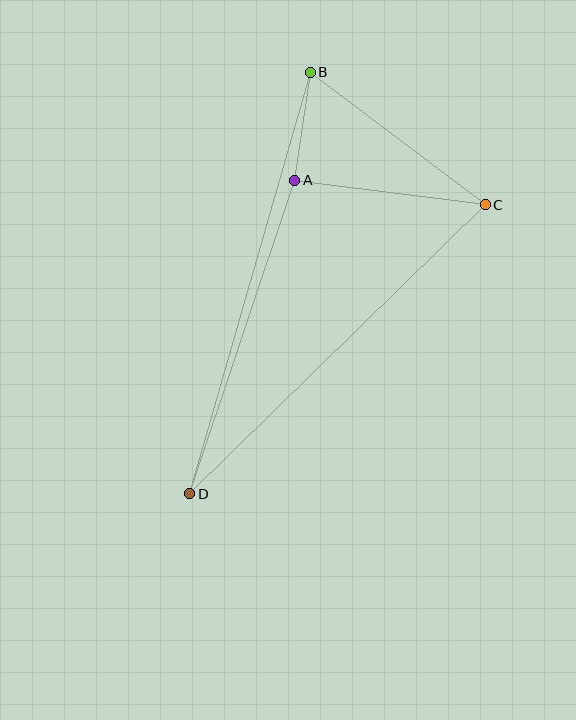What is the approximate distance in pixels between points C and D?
The distance between C and D is approximately 413 pixels.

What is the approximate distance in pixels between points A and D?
The distance between A and D is approximately 331 pixels.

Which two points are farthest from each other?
Points B and D are farthest from each other.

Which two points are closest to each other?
Points A and B are closest to each other.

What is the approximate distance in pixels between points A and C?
The distance between A and C is approximately 192 pixels.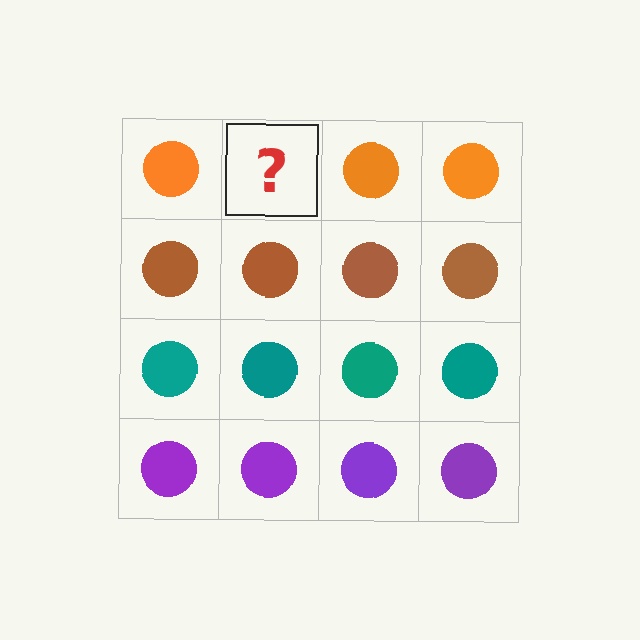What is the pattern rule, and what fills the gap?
The rule is that each row has a consistent color. The gap should be filled with an orange circle.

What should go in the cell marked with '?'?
The missing cell should contain an orange circle.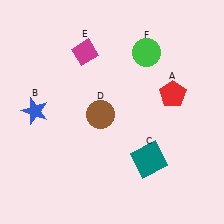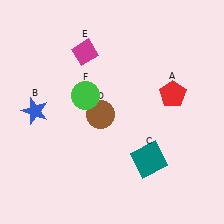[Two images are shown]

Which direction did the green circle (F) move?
The green circle (F) moved left.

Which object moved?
The green circle (F) moved left.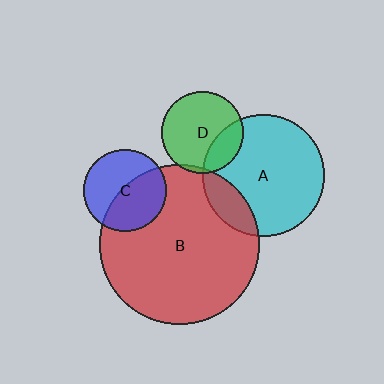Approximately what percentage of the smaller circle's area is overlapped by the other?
Approximately 25%.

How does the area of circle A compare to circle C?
Approximately 2.2 times.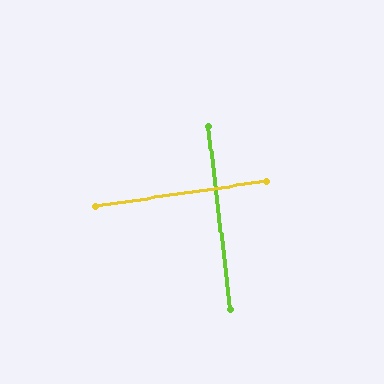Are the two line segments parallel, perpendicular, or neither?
Perpendicular — they meet at approximately 89°.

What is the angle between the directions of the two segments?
Approximately 89 degrees.